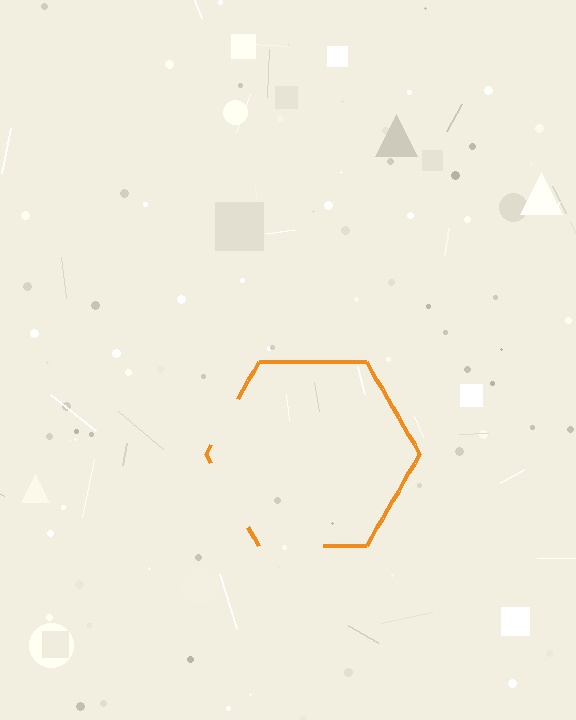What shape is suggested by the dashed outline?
The dashed outline suggests a hexagon.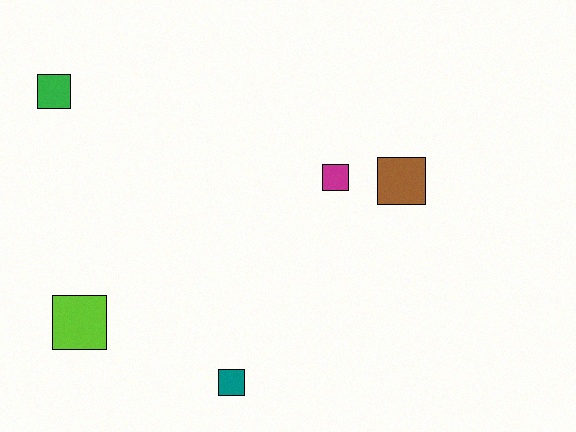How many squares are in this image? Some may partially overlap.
There are 5 squares.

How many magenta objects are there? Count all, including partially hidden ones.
There is 1 magenta object.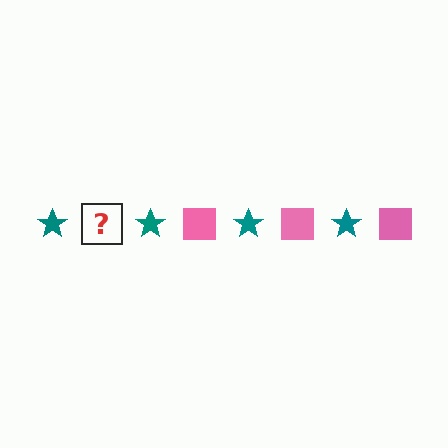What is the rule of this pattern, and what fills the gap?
The rule is that the pattern alternates between teal star and pink square. The gap should be filled with a pink square.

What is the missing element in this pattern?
The missing element is a pink square.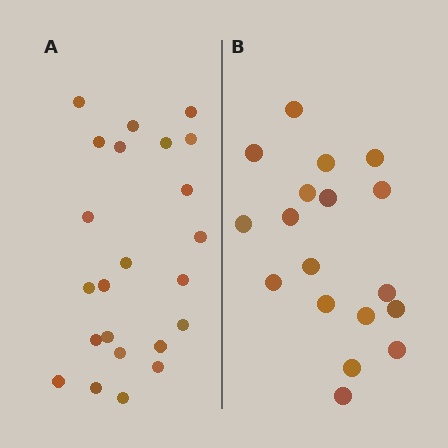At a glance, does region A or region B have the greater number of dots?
Region A (the left region) has more dots.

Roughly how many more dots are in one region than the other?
Region A has about 5 more dots than region B.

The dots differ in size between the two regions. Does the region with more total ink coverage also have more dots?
No. Region B has more total ink coverage because its dots are larger, but region A actually contains more individual dots. Total area can be misleading — the number of items is what matters here.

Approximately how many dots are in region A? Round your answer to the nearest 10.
About 20 dots. (The exact count is 23, which rounds to 20.)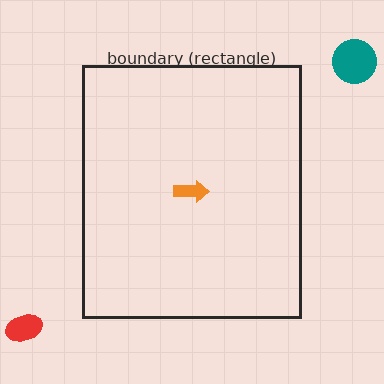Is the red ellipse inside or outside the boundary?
Outside.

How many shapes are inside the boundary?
1 inside, 2 outside.